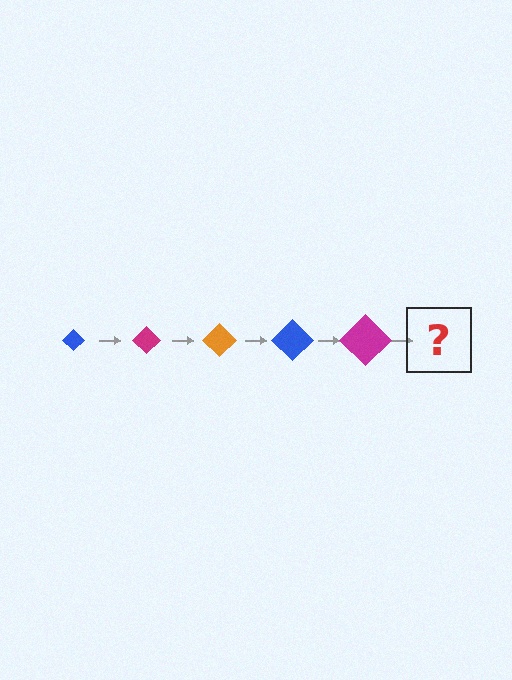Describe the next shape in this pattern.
It should be an orange diamond, larger than the previous one.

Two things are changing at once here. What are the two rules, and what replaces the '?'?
The two rules are that the diamond grows larger each step and the color cycles through blue, magenta, and orange. The '?' should be an orange diamond, larger than the previous one.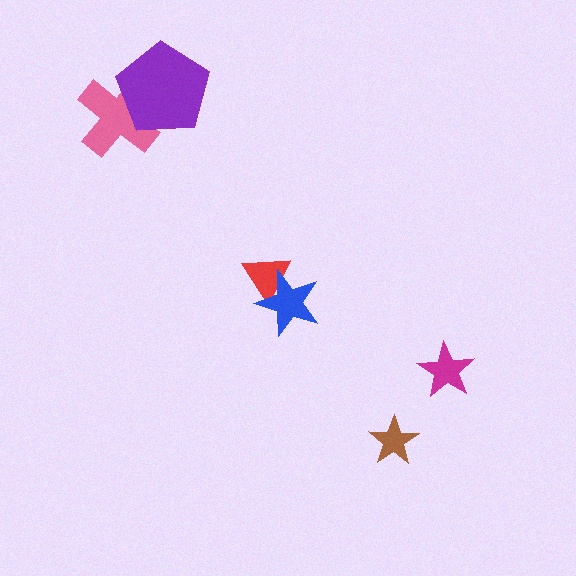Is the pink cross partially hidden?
Yes, it is partially covered by another shape.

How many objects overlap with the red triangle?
1 object overlaps with the red triangle.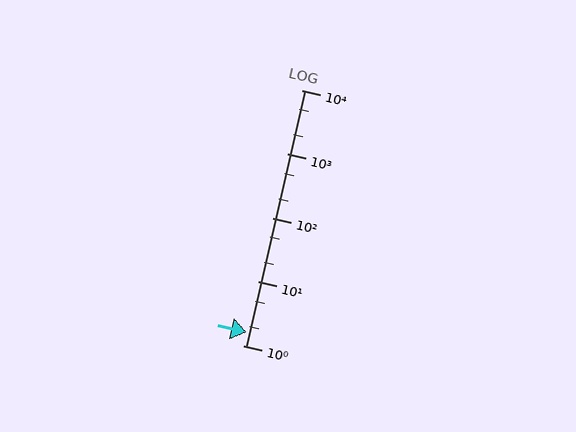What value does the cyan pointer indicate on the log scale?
The pointer indicates approximately 1.6.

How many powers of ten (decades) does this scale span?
The scale spans 4 decades, from 1 to 10000.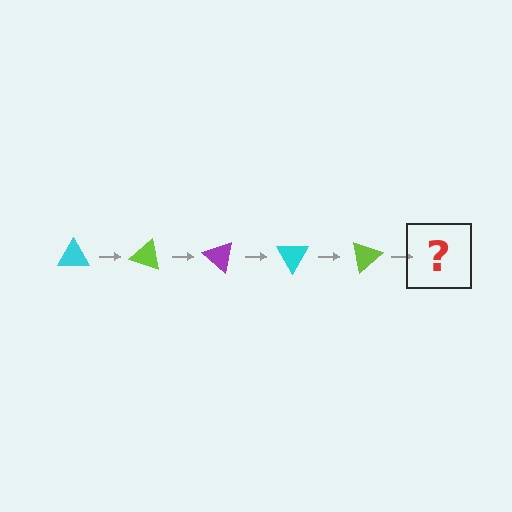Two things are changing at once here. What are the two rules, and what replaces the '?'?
The two rules are that it rotates 20 degrees each step and the color cycles through cyan, lime, and purple. The '?' should be a purple triangle, rotated 100 degrees from the start.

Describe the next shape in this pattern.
It should be a purple triangle, rotated 100 degrees from the start.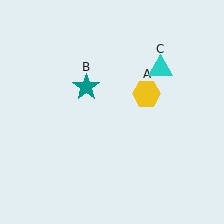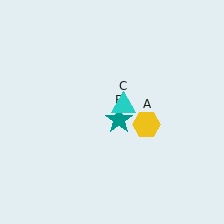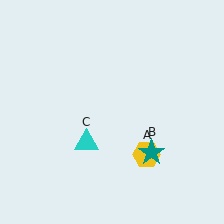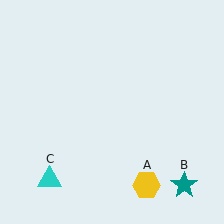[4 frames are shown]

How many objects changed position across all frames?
3 objects changed position: yellow hexagon (object A), teal star (object B), cyan triangle (object C).